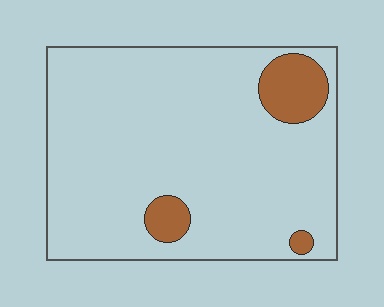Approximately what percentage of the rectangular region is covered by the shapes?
Approximately 10%.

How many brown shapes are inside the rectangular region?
3.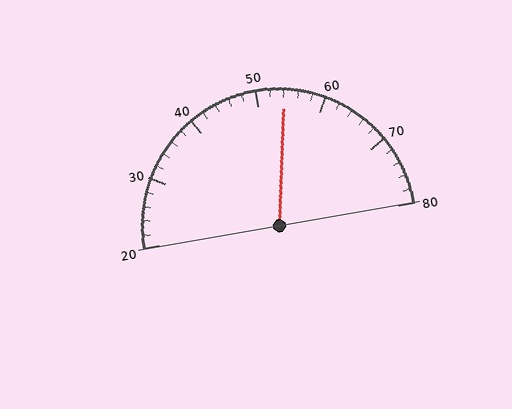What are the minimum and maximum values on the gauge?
The gauge ranges from 20 to 80.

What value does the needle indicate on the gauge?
The needle indicates approximately 54.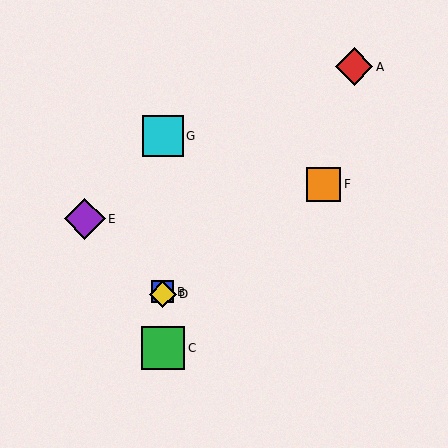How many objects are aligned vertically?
4 objects (B, C, D, G) are aligned vertically.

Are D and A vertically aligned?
No, D is at x≈163 and A is at x≈354.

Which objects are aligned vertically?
Objects B, C, D, G are aligned vertically.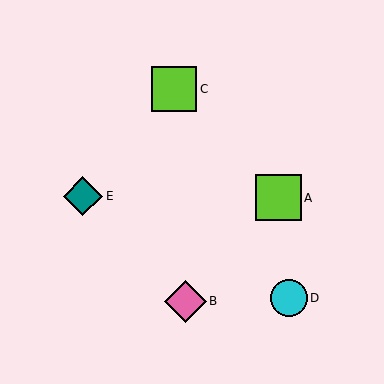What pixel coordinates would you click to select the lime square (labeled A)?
Click at (278, 198) to select the lime square A.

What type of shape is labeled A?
Shape A is a lime square.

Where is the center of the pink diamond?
The center of the pink diamond is at (185, 301).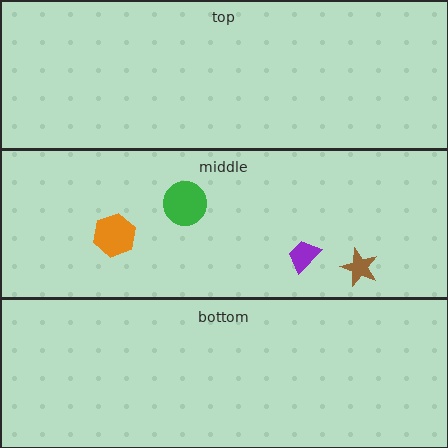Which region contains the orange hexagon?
The middle region.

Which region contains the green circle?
The middle region.